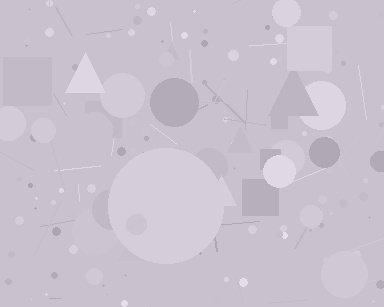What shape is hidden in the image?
A circle is hidden in the image.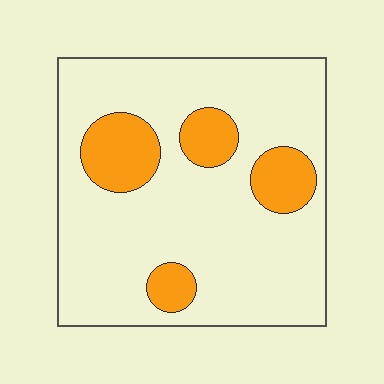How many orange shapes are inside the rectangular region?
4.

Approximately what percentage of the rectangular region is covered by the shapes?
Approximately 20%.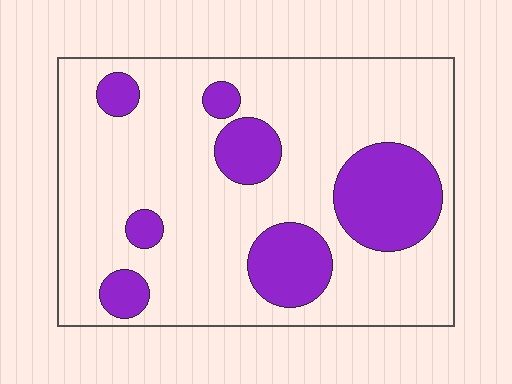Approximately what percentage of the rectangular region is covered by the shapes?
Approximately 25%.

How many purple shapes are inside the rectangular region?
7.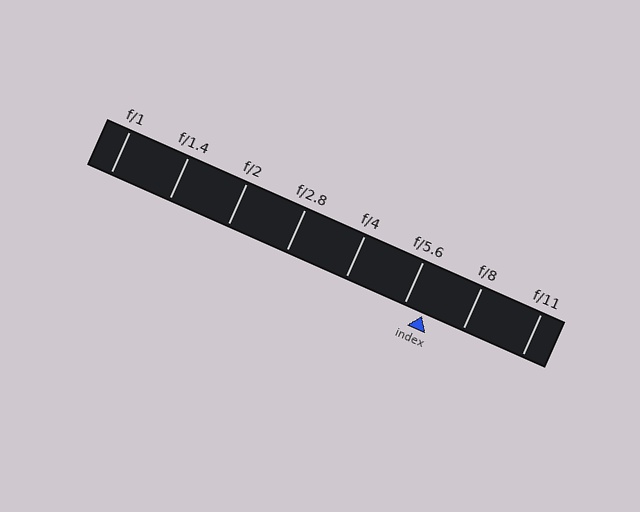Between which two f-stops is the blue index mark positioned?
The index mark is between f/5.6 and f/8.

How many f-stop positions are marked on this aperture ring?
There are 8 f-stop positions marked.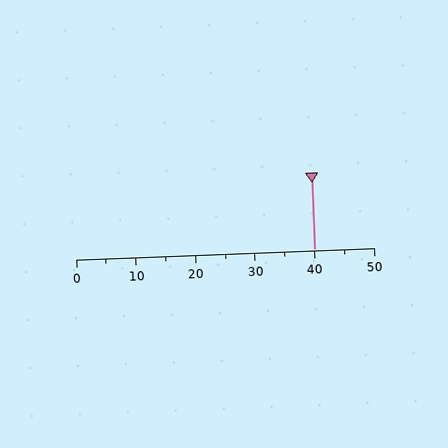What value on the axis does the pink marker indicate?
The marker indicates approximately 40.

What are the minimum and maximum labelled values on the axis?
The axis runs from 0 to 50.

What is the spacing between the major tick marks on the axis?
The major ticks are spaced 10 apart.